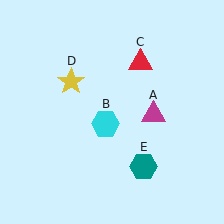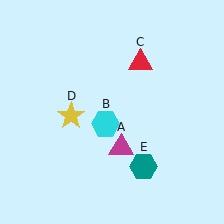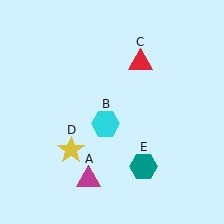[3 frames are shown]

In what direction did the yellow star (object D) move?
The yellow star (object D) moved down.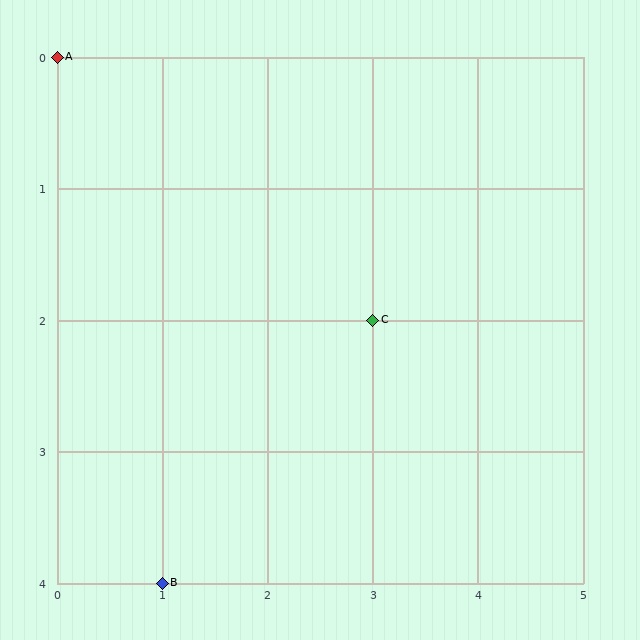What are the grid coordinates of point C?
Point C is at grid coordinates (3, 2).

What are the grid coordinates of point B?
Point B is at grid coordinates (1, 4).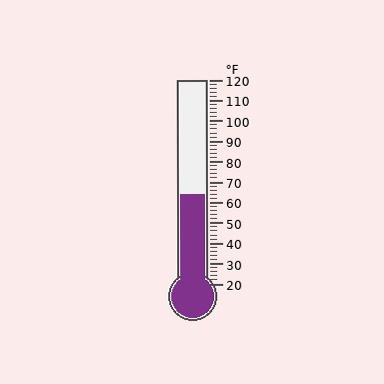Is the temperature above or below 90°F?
The temperature is below 90°F.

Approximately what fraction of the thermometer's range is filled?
The thermometer is filled to approximately 45% of its range.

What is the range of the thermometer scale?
The thermometer scale ranges from 20°F to 120°F.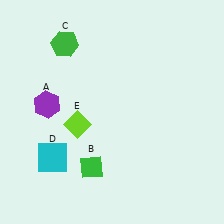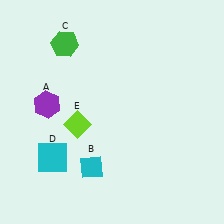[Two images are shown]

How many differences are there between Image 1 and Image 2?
There is 1 difference between the two images.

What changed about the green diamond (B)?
In Image 1, B is green. In Image 2, it changed to cyan.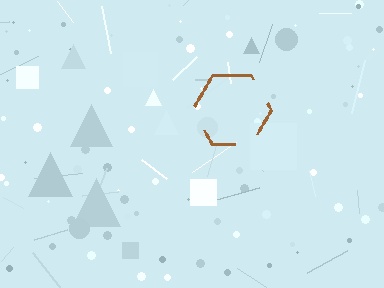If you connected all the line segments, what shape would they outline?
They would outline a hexagon.